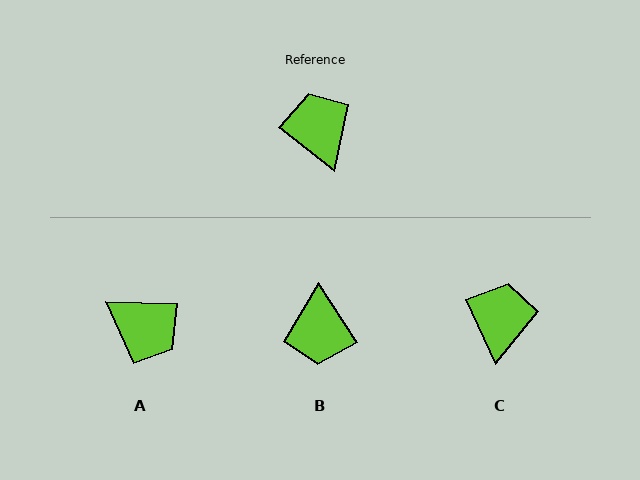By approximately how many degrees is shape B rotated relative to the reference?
Approximately 161 degrees counter-clockwise.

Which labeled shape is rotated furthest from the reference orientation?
B, about 161 degrees away.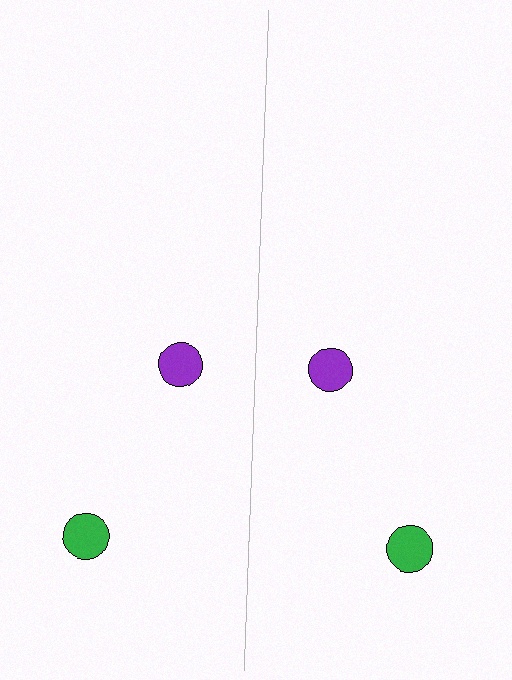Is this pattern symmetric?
Yes, this pattern has bilateral (reflection) symmetry.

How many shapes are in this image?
There are 4 shapes in this image.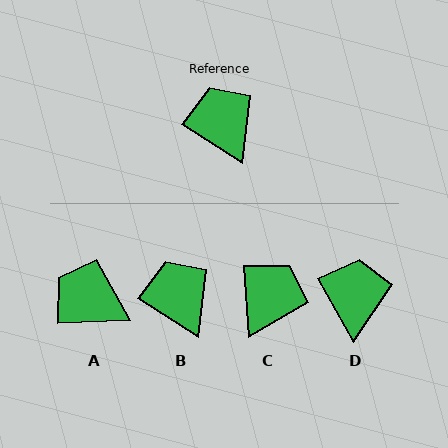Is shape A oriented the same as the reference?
No, it is off by about 36 degrees.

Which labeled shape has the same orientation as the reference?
B.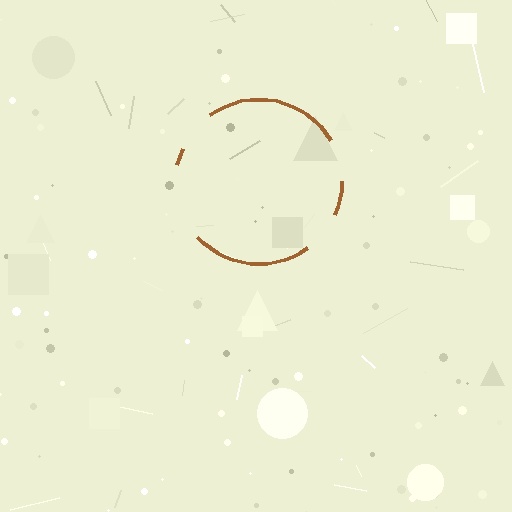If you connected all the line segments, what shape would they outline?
They would outline a circle.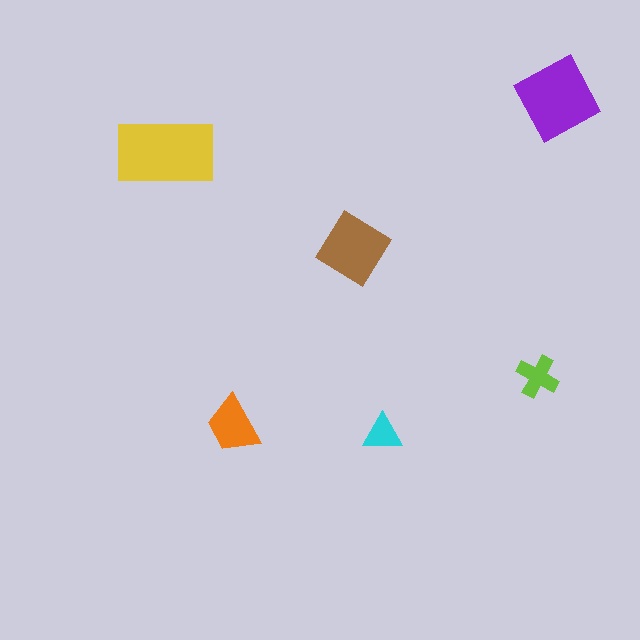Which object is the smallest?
The cyan triangle.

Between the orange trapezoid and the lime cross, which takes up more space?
The orange trapezoid.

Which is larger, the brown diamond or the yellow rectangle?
The yellow rectangle.